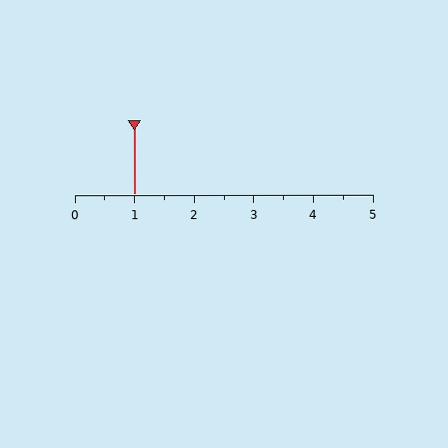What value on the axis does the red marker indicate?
The marker indicates approximately 1.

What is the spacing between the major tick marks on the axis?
The major ticks are spaced 1 apart.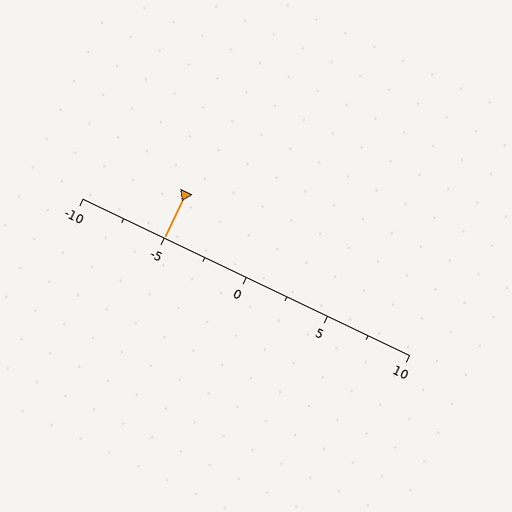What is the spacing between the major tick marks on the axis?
The major ticks are spaced 5 apart.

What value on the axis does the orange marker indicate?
The marker indicates approximately -5.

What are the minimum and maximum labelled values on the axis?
The axis runs from -10 to 10.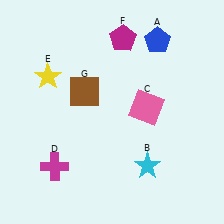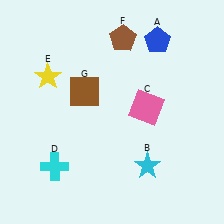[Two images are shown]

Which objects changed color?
D changed from magenta to cyan. F changed from magenta to brown.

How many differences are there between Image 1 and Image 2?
There are 2 differences between the two images.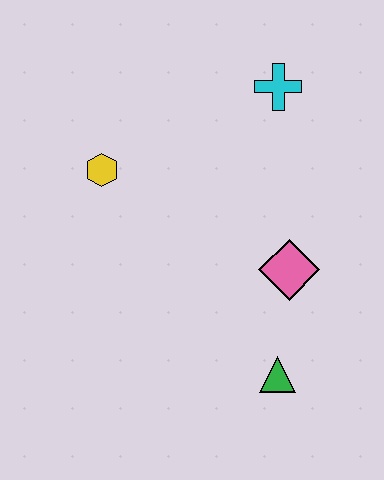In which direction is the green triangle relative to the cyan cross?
The green triangle is below the cyan cross.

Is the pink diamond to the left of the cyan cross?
No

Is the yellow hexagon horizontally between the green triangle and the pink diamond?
No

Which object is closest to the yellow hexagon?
The cyan cross is closest to the yellow hexagon.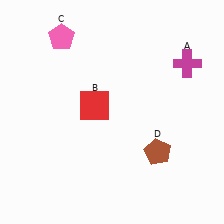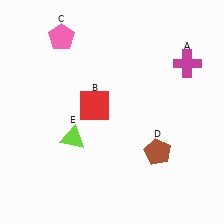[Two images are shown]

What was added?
A lime triangle (E) was added in Image 2.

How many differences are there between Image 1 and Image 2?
There is 1 difference between the two images.